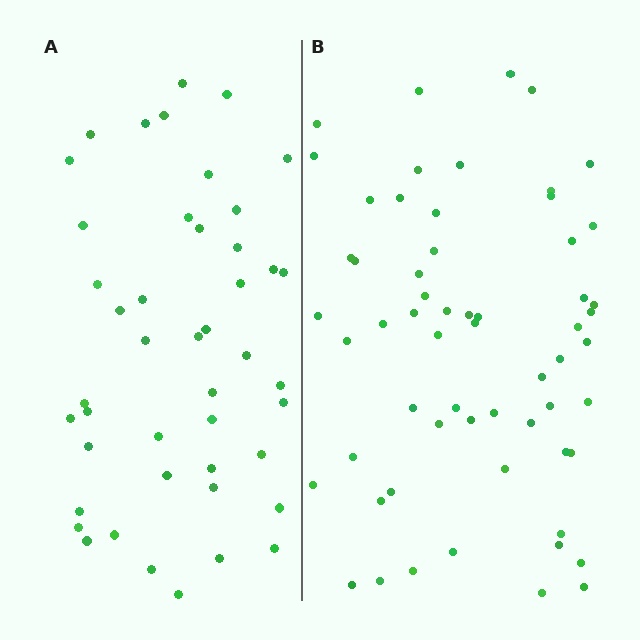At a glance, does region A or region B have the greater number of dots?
Region B (the right region) has more dots.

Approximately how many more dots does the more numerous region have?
Region B has approximately 15 more dots than region A.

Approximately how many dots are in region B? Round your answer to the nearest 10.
About 60 dots.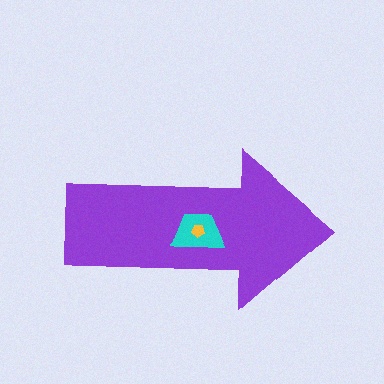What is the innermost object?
The yellow pentagon.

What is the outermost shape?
The purple arrow.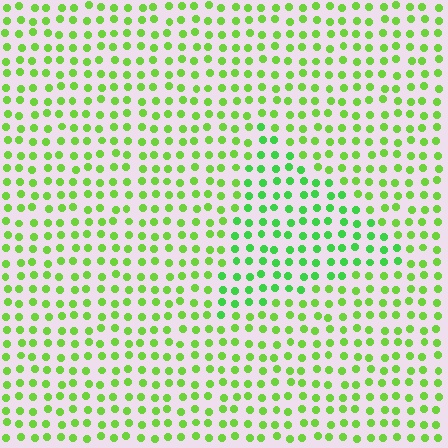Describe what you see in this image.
The image is filled with small lime elements in a uniform arrangement. A triangle-shaped region is visible where the elements are tinted to a slightly different hue, forming a subtle color boundary.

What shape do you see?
I see a triangle.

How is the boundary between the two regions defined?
The boundary is defined purely by a slight shift in hue (about 24 degrees). Spacing, size, and orientation are identical on both sides.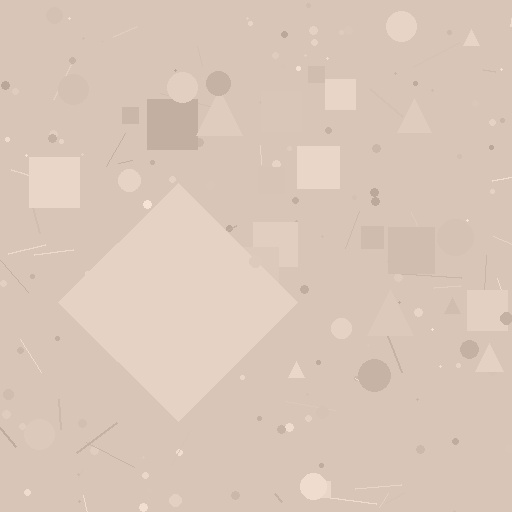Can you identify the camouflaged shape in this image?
The camouflaged shape is a diamond.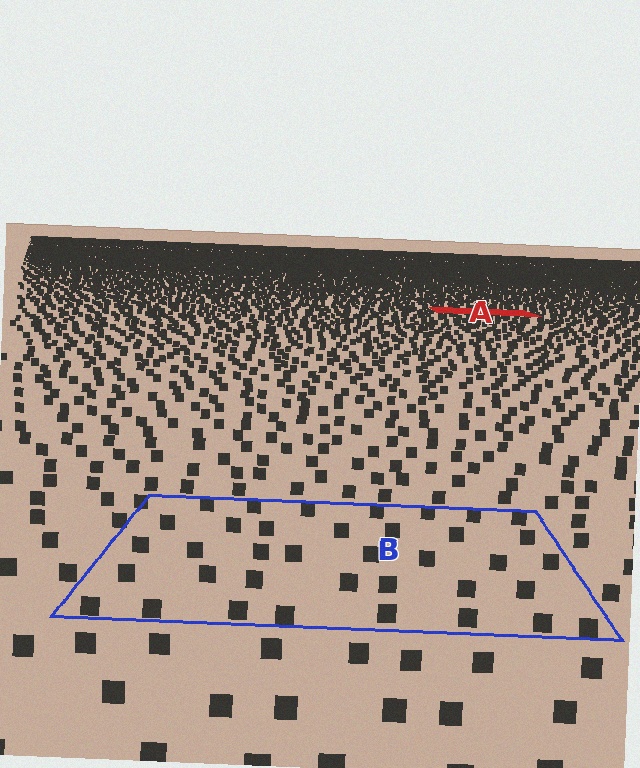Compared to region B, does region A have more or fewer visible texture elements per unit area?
Region A has more texture elements per unit area — they are packed more densely because it is farther away.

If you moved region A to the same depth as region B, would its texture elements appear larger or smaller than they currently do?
They would appear larger. At a closer depth, the same texture elements are projected at a bigger on-screen size.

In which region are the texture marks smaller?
The texture marks are smaller in region A, because it is farther away.